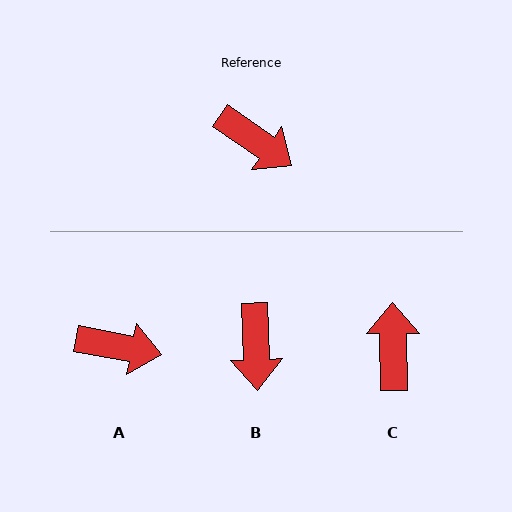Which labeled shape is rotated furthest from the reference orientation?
C, about 126 degrees away.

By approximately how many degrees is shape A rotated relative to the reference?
Approximately 24 degrees counter-clockwise.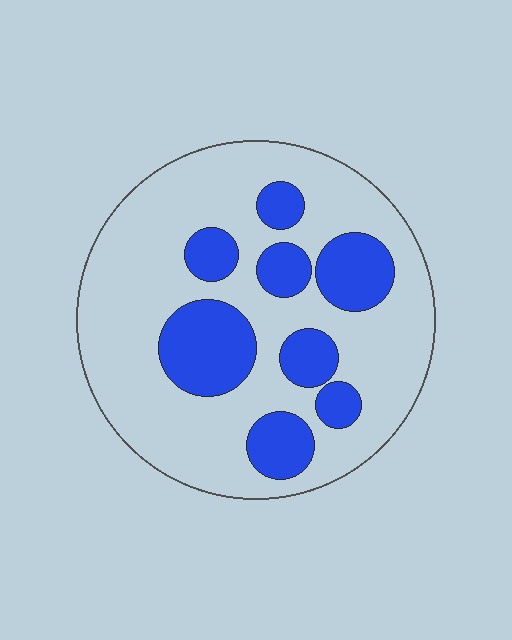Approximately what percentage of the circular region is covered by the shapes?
Approximately 25%.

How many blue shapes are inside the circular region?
8.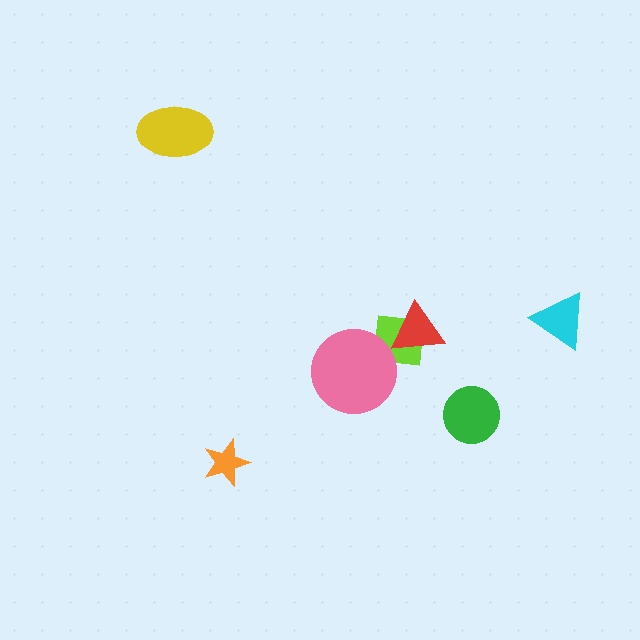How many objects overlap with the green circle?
0 objects overlap with the green circle.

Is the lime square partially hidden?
Yes, it is partially covered by another shape.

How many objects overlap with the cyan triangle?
0 objects overlap with the cyan triangle.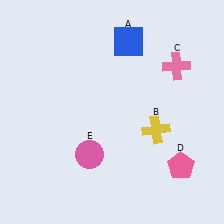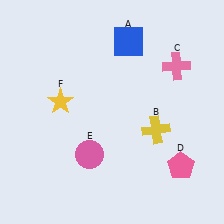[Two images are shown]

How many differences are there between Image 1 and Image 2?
There is 1 difference between the two images.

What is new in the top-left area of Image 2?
A yellow star (F) was added in the top-left area of Image 2.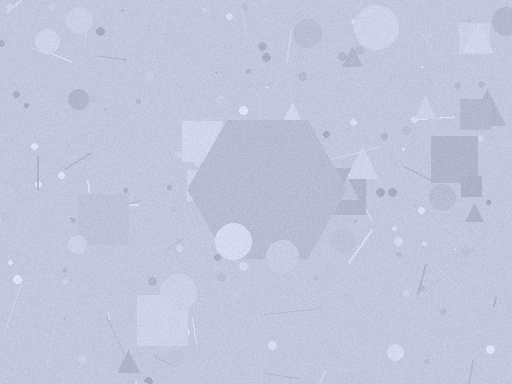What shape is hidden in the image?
A hexagon is hidden in the image.